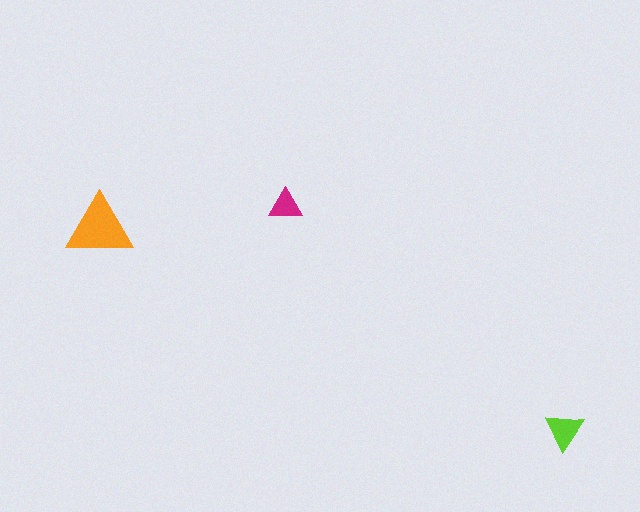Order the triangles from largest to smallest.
the orange one, the lime one, the magenta one.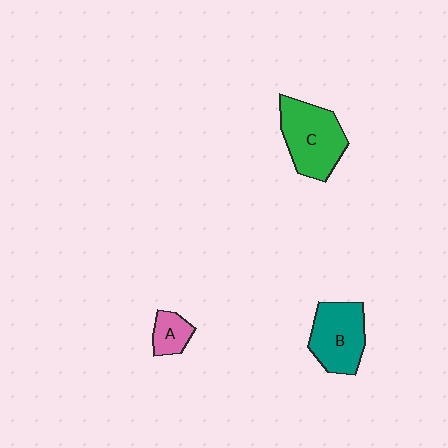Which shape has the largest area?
Shape C (green).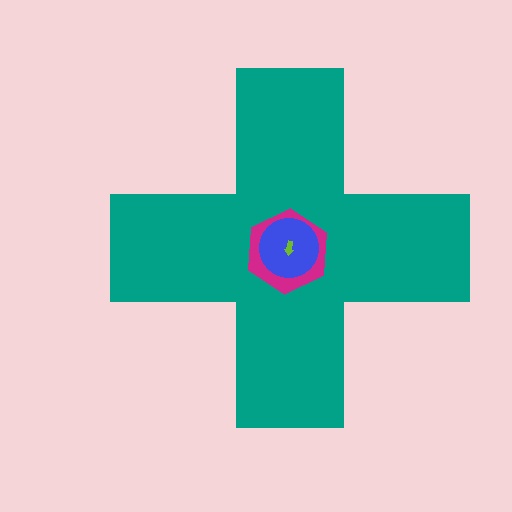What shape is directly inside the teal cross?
The magenta hexagon.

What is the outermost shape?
The teal cross.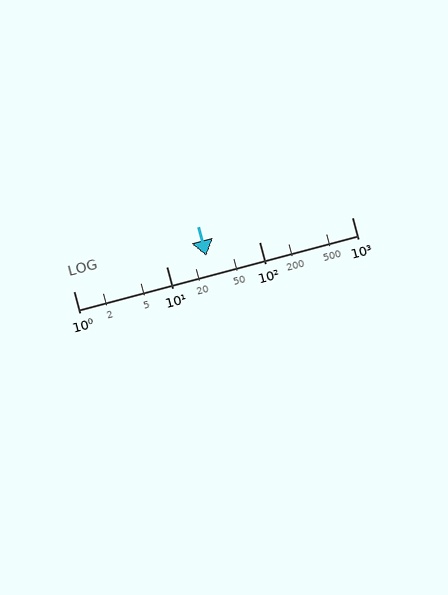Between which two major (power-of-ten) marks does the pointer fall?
The pointer is between 10 and 100.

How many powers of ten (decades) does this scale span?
The scale spans 3 decades, from 1 to 1000.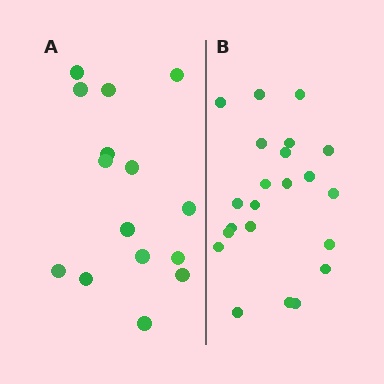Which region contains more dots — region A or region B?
Region B (the right region) has more dots.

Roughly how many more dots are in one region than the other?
Region B has roughly 8 or so more dots than region A.